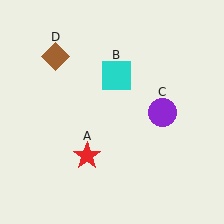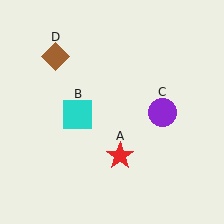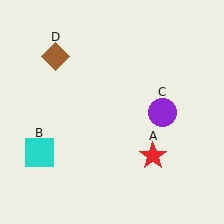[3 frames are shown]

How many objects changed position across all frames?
2 objects changed position: red star (object A), cyan square (object B).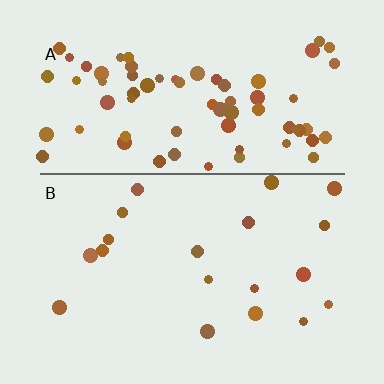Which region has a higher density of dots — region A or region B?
A (the top).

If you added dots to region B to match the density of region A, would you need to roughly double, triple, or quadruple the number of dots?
Approximately quadruple.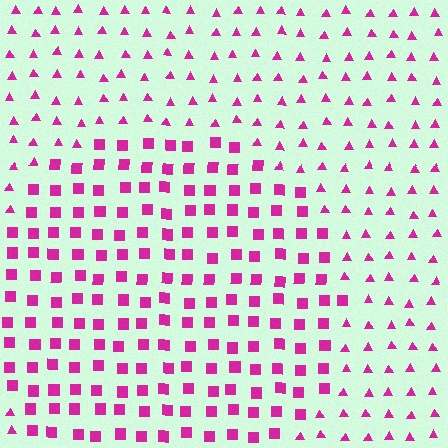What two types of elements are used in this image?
The image uses squares inside the circle region and triangles outside it.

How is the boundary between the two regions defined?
The boundary is defined by a change in element shape: squares inside vs. triangles outside. All elements share the same color and spacing.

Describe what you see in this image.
The image is filled with small magenta elements arranged in a uniform grid. A circle-shaped region contains squares, while the surrounding area contains triangles. The boundary is defined purely by the change in element shape.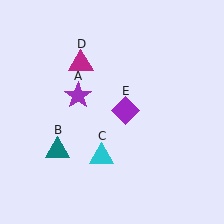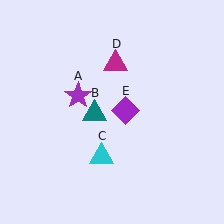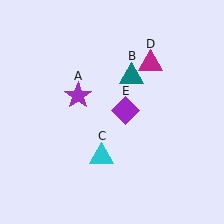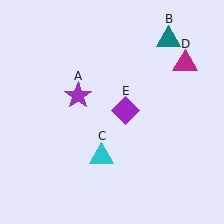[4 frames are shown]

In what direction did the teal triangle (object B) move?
The teal triangle (object B) moved up and to the right.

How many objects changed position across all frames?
2 objects changed position: teal triangle (object B), magenta triangle (object D).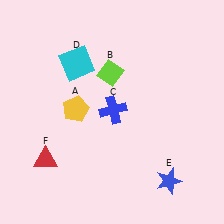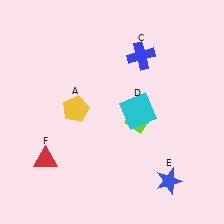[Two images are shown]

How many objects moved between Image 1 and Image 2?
3 objects moved between the two images.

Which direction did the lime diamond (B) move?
The lime diamond (B) moved down.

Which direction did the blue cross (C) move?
The blue cross (C) moved up.